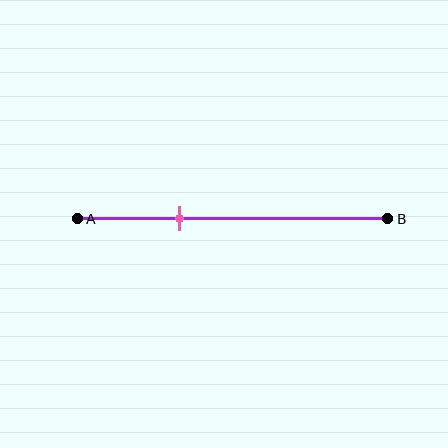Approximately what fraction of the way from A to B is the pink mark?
The pink mark is approximately 35% of the way from A to B.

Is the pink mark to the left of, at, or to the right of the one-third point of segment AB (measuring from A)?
The pink mark is approximately at the one-third point of segment AB.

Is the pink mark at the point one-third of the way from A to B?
Yes, the mark is approximately at the one-third point.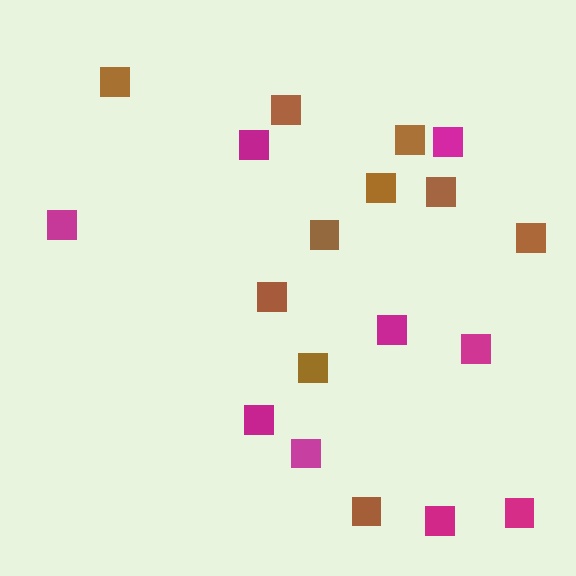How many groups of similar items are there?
There are 2 groups: one group of brown squares (10) and one group of magenta squares (9).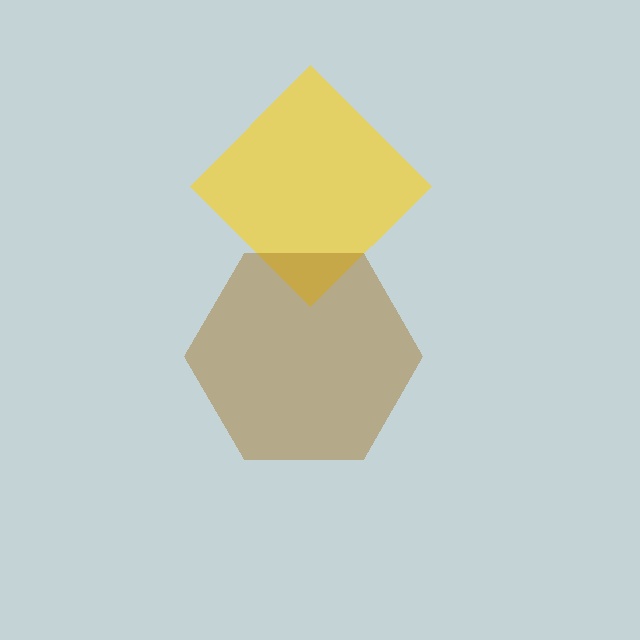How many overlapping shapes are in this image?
There are 2 overlapping shapes in the image.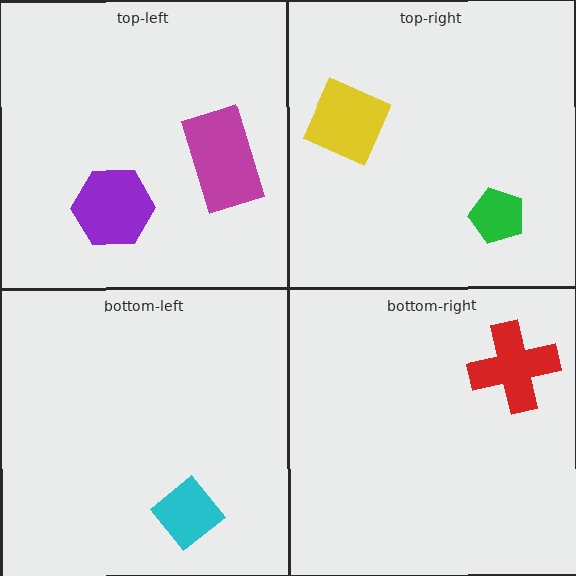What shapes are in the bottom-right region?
The red cross.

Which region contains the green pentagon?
The top-right region.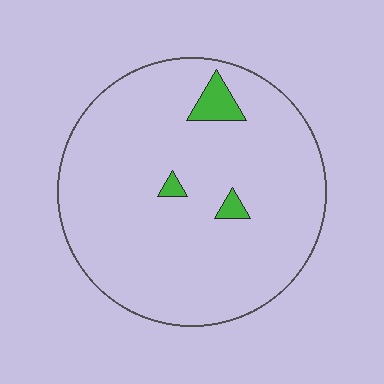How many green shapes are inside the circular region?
3.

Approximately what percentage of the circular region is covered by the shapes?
Approximately 5%.